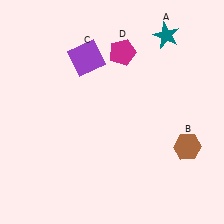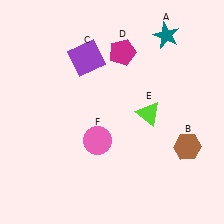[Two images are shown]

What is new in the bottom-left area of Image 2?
A pink circle (F) was added in the bottom-left area of Image 2.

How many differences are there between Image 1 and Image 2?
There are 2 differences between the two images.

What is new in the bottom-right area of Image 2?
A lime triangle (E) was added in the bottom-right area of Image 2.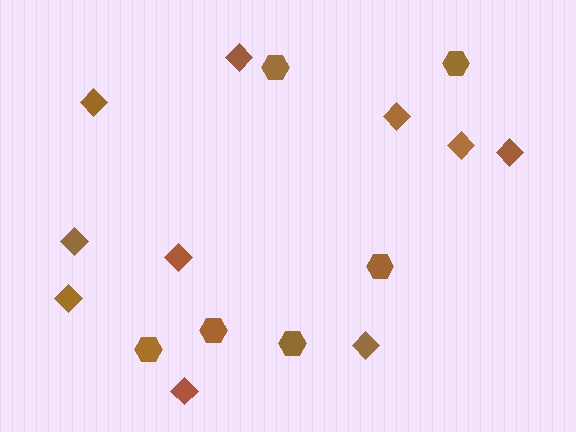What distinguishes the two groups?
There are 2 groups: one group of diamonds (10) and one group of hexagons (6).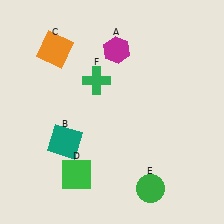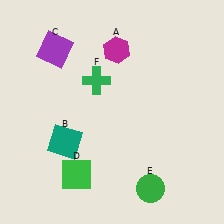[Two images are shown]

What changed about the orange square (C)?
In Image 1, C is orange. In Image 2, it changed to purple.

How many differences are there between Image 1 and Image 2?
There is 1 difference between the two images.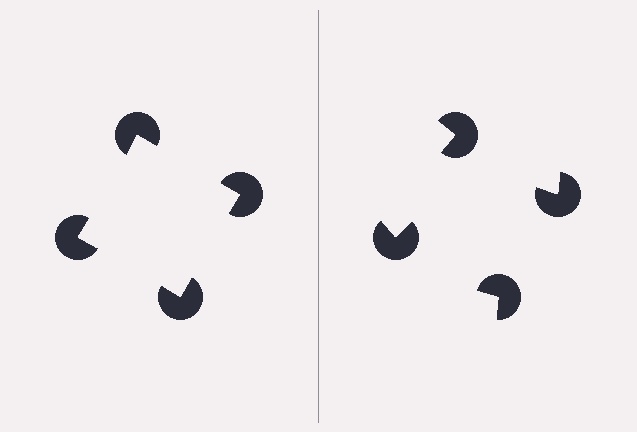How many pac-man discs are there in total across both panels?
8 — 4 on each side.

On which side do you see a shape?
An illusory square appears on the left side. On the right side the wedge cuts are rotated, so no coherent shape forms.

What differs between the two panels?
The pac-man discs are positioned identically on both sides; only the wedge orientations differ. On the left they align to a square; on the right they are misaligned.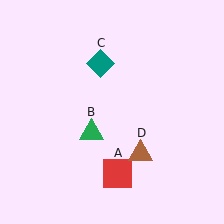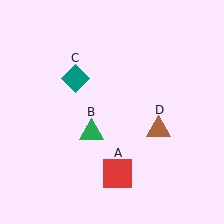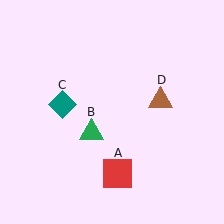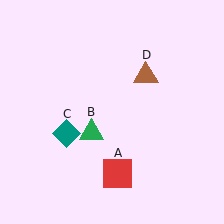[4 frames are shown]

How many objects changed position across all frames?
2 objects changed position: teal diamond (object C), brown triangle (object D).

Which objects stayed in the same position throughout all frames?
Red square (object A) and green triangle (object B) remained stationary.